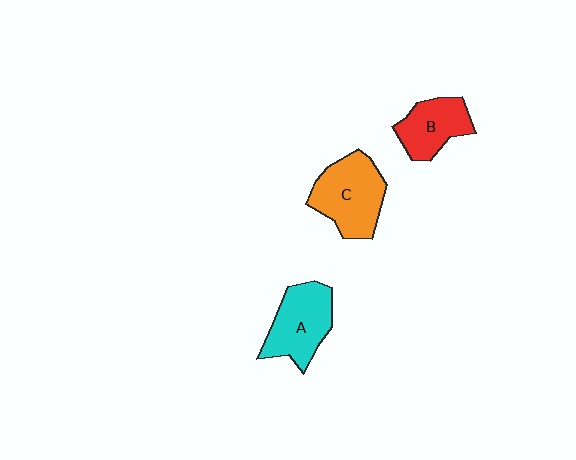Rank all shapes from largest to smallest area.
From largest to smallest: C (orange), A (cyan), B (red).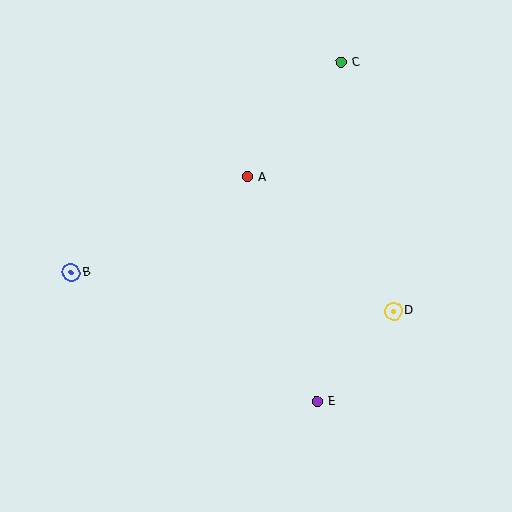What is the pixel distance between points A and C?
The distance between A and C is 148 pixels.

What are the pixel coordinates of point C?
Point C is at (341, 62).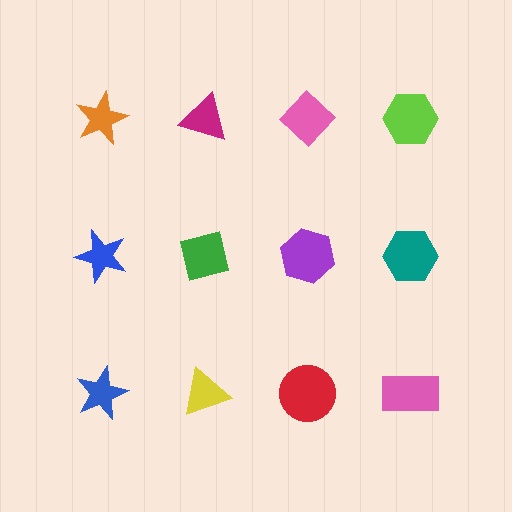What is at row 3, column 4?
A pink rectangle.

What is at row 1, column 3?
A pink diamond.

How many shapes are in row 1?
4 shapes.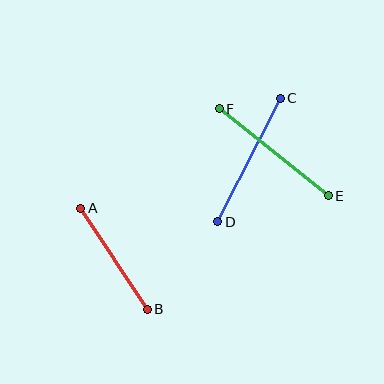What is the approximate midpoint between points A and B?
The midpoint is at approximately (114, 259) pixels.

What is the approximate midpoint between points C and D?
The midpoint is at approximately (249, 160) pixels.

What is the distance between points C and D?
The distance is approximately 138 pixels.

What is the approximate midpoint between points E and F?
The midpoint is at approximately (274, 152) pixels.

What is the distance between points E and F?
The distance is approximately 140 pixels.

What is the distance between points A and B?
The distance is approximately 121 pixels.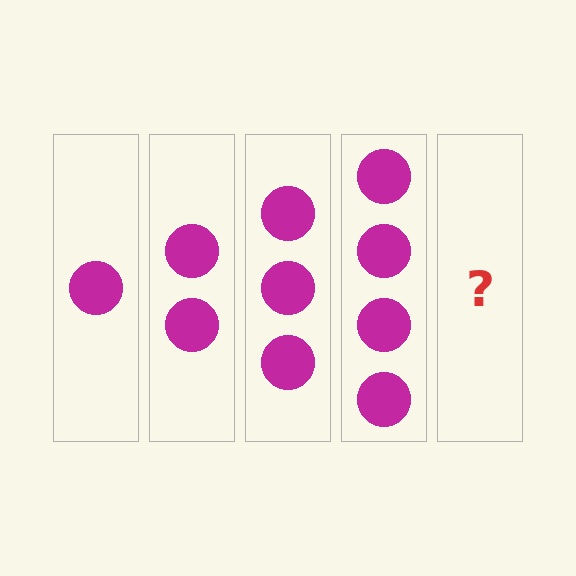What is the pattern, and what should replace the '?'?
The pattern is that each step adds one more circle. The '?' should be 5 circles.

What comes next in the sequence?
The next element should be 5 circles.